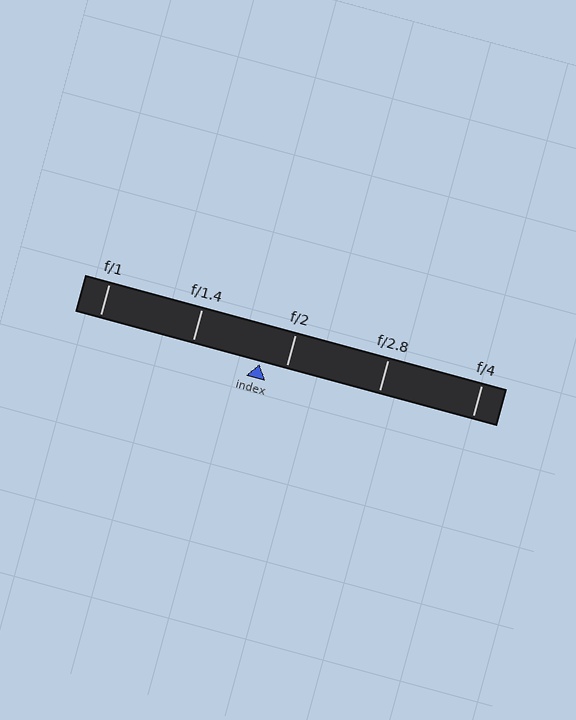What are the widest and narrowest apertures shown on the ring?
The widest aperture shown is f/1 and the narrowest is f/4.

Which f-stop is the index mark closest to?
The index mark is closest to f/2.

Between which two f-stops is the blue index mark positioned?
The index mark is between f/1.4 and f/2.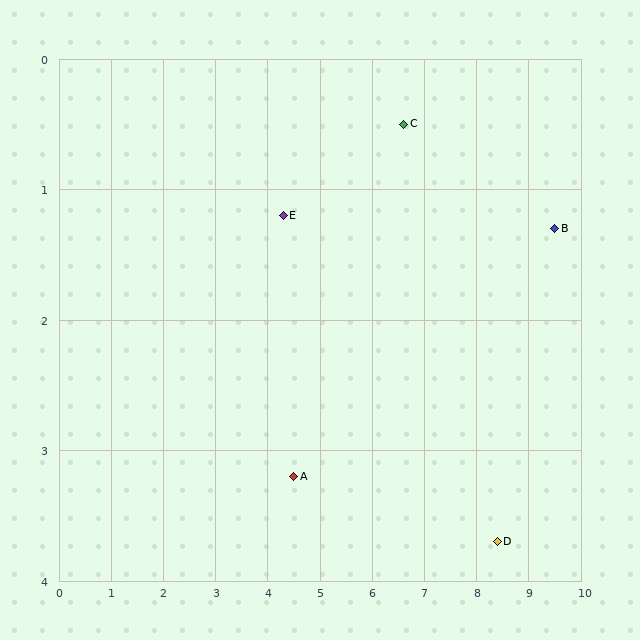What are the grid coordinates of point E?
Point E is at approximately (4.3, 1.2).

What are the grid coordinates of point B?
Point B is at approximately (9.5, 1.3).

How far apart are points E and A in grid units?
Points E and A are about 2.0 grid units apart.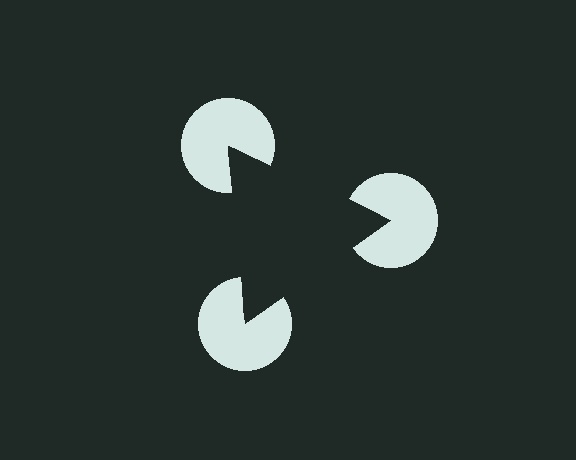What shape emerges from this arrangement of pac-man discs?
An illusory triangle — its edges are inferred from the aligned wedge cuts in the pac-man discs, not physically drawn.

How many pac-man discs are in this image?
There are 3 — one at each vertex of the illusory triangle.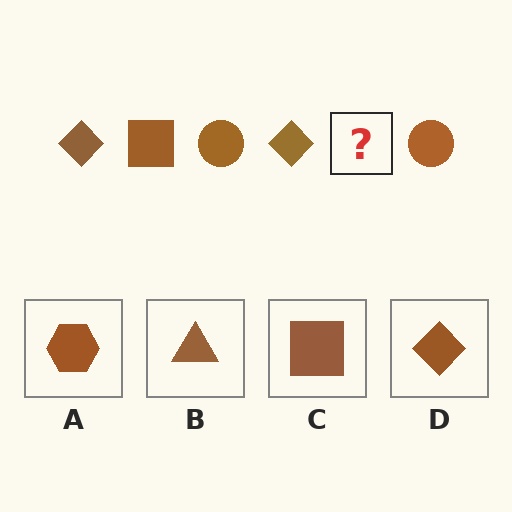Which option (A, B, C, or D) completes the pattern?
C.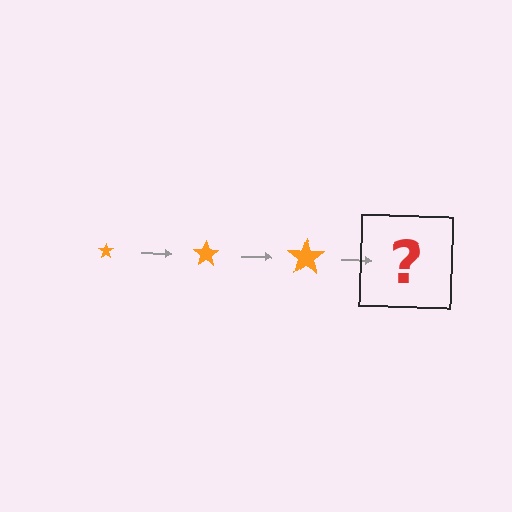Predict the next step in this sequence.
The next step is an orange star, larger than the previous one.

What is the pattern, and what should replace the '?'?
The pattern is that the star gets progressively larger each step. The '?' should be an orange star, larger than the previous one.